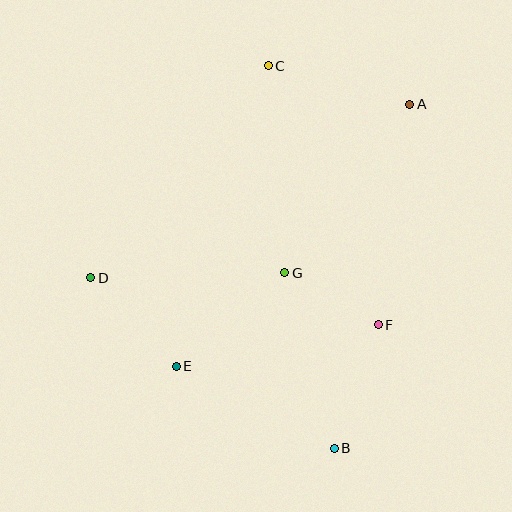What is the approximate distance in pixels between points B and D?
The distance between B and D is approximately 297 pixels.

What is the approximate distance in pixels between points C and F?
The distance between C and F is approximately 282 pixels.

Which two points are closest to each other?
Points F and G are closest to each other.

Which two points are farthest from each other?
Points B and C are farthest from each other.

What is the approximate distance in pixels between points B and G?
The distance between B and G is approximately 182 pixels.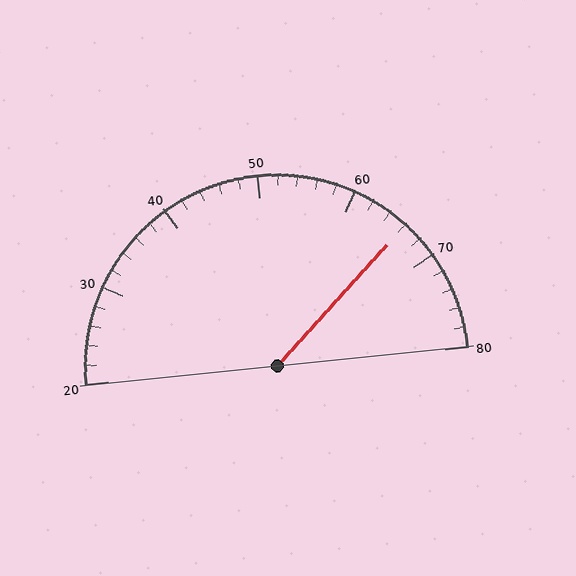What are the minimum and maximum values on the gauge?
The gauge ranges from 20 to 80.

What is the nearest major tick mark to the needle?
The nearest major tick mark is 70.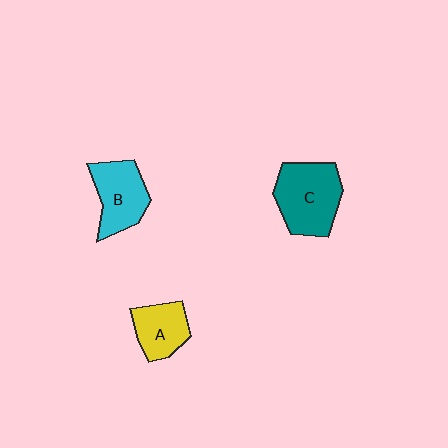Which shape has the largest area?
Shape C (teal).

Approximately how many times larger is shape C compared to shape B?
Approximately 1.3 times.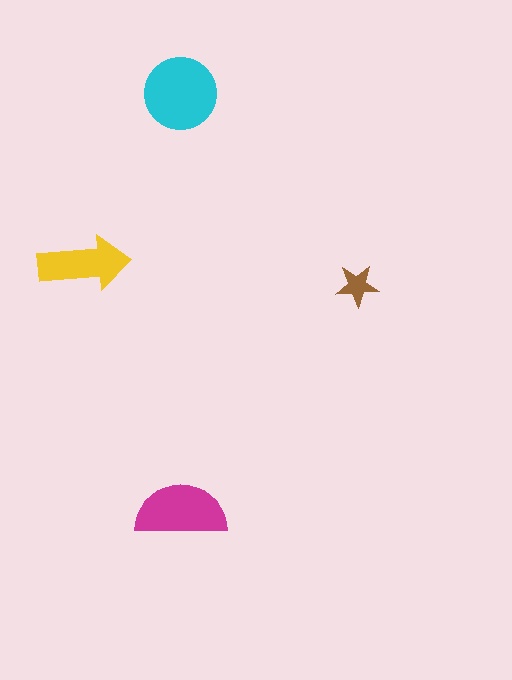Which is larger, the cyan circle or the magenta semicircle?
The cyan circle.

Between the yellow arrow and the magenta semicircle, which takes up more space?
The magenta semicircle.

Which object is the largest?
The cyan circle.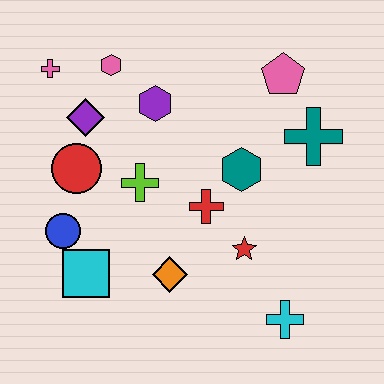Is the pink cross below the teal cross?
No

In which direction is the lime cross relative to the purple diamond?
The lime cross is below the purple diamond.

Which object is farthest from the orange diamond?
The pink cross is farthest from the orange diamond.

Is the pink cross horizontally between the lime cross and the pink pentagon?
No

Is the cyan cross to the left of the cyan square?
No